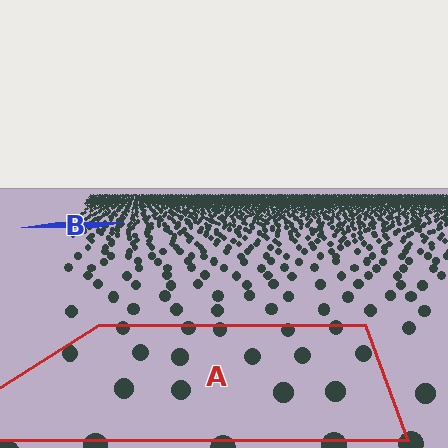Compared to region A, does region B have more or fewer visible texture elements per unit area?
Region B has more texture elements per unit area — they are packed more densely because it is farther away.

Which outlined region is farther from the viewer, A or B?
Region B is farther from the viewer — the texture elements inside it appear smaller and more densely packed.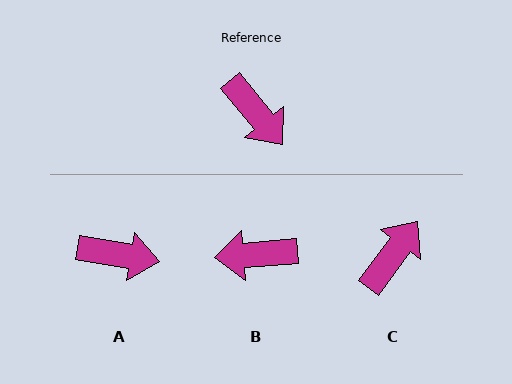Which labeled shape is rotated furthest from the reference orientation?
B, about 125 degrees away.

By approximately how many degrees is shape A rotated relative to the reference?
Approximately 41 degrees counter-clockwise.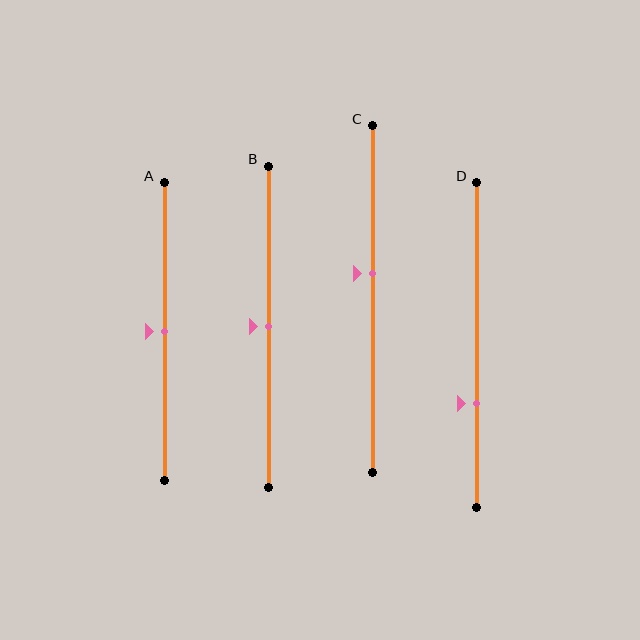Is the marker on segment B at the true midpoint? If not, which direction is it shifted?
Yes, the marker on segment B is at the true midpoint.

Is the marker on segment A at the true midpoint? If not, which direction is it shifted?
Yes, the marker on segment A is at the true midpoint.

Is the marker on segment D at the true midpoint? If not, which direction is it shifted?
No, the marker on segment D is shifted downward by about 18% of the segment length.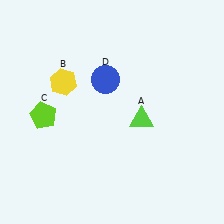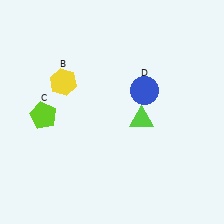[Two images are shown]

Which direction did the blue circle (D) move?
The blue circle (D) moved right.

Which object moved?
The blue circle (D) moved right.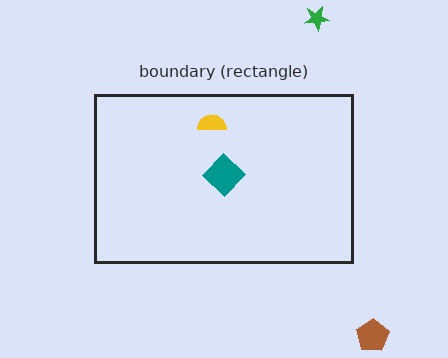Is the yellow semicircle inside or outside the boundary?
Inside.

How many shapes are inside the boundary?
2 inside, 2 outside.